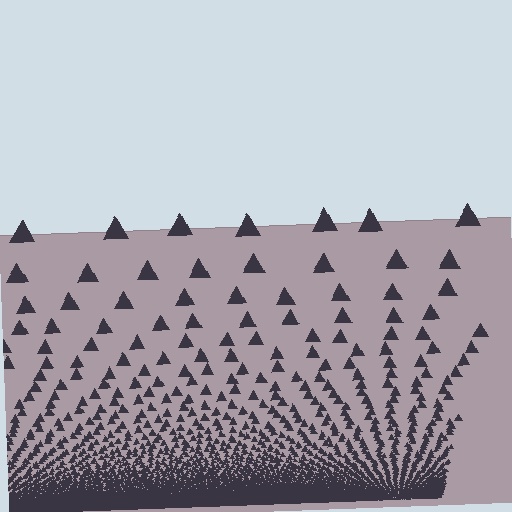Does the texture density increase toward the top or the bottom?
Density increases toward the bottom.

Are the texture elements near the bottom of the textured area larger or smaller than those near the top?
Smaller. The gradient is inverted — elements near the bottom are smaller and denser.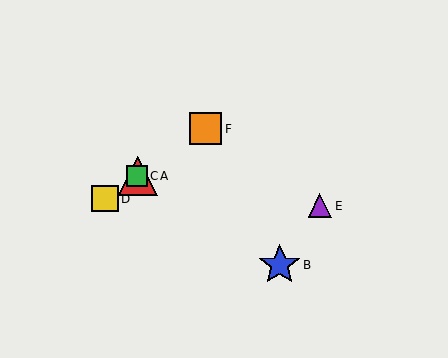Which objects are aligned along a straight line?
Objects A, C, D, F are aligned along a straight line.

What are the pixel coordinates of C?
Object C is at (137, 176).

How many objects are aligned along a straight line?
4 objects (A, C, D, F) are aligned along a straight line.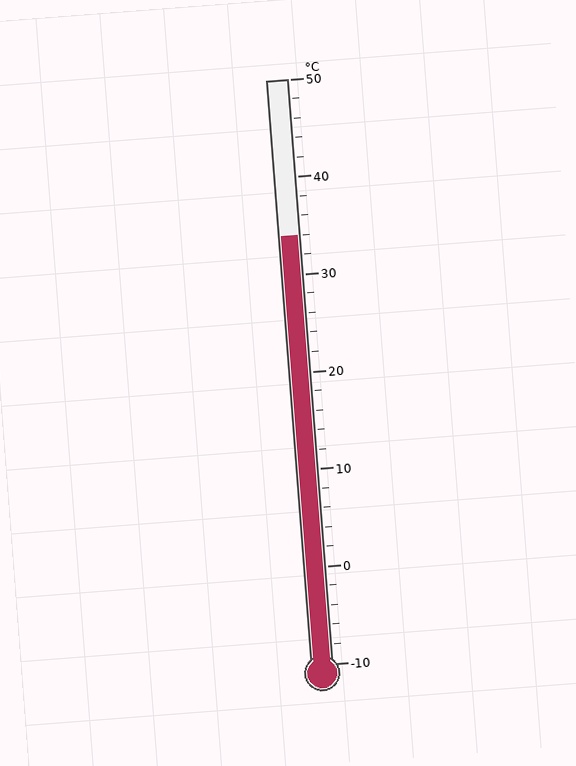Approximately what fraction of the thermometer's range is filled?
The thermometer is filled to approximately 75% of its range.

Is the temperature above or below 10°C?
The temperature is above 10°C.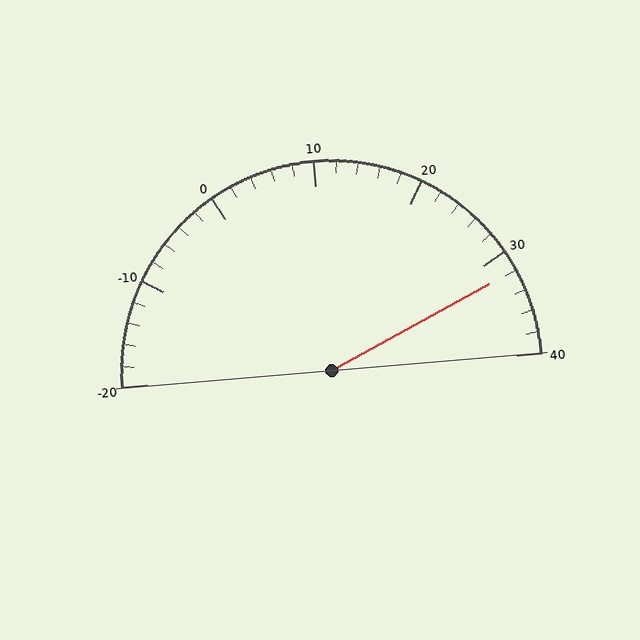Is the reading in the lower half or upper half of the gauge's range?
The reading is in the upper half of the range (-20 to 40).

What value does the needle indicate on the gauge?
The needle indicates approximately 32.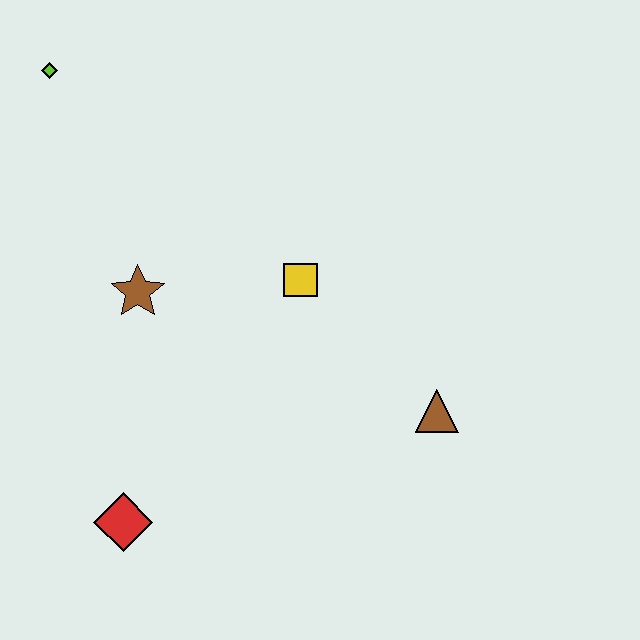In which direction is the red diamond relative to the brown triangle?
The red diamond is to the left of the brown triangle.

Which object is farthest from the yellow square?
The lime diamond is farthest from the yellow square.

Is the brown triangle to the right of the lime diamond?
Yes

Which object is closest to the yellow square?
The brown star is closest to the yellow square.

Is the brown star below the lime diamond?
Yes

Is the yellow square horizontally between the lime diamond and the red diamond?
No